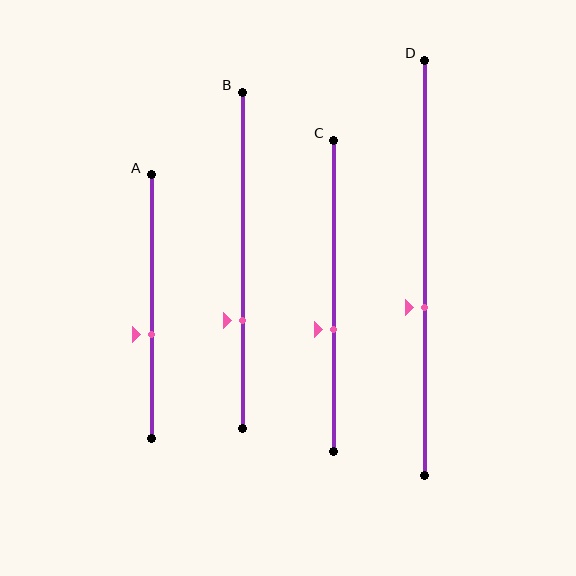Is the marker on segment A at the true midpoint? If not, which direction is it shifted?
No, the marker on segment A is shifted downward by about 11% of the segment length.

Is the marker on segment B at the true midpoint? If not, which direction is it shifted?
No, the marker on segment B is shifted downward by about 18% of the segment length.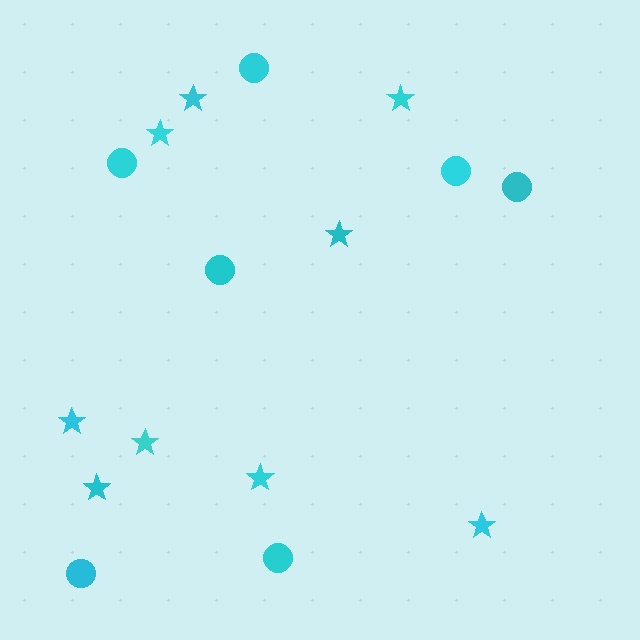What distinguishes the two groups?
There are 2 groups: one group of stars (9) and one group of circles (7).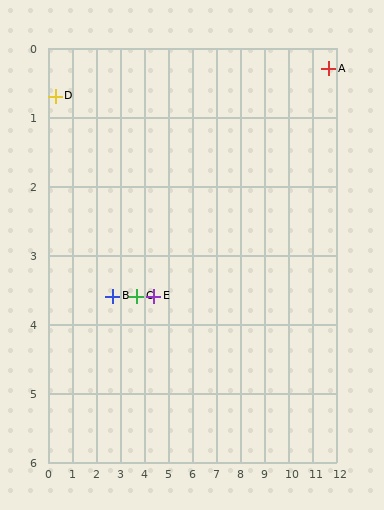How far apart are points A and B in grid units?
Points A and B are about 9.6 grid units apart.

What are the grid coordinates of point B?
Point B is at approximately (2.7, 3.6).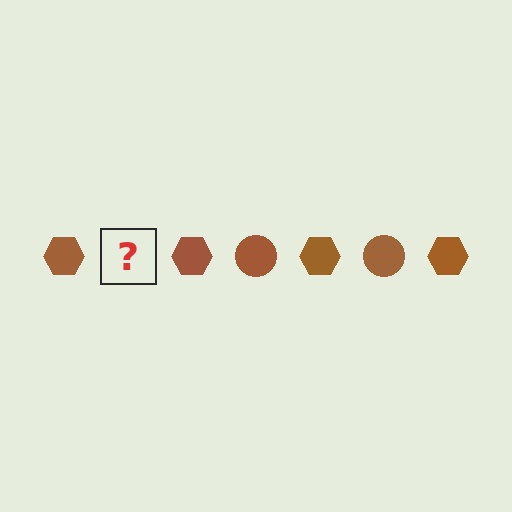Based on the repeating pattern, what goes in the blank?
The blank should be a brown circle.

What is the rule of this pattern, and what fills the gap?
The rule is that the pattern cycles through hexagon, circle shapes in brown. The gap should be filled with a brown circle.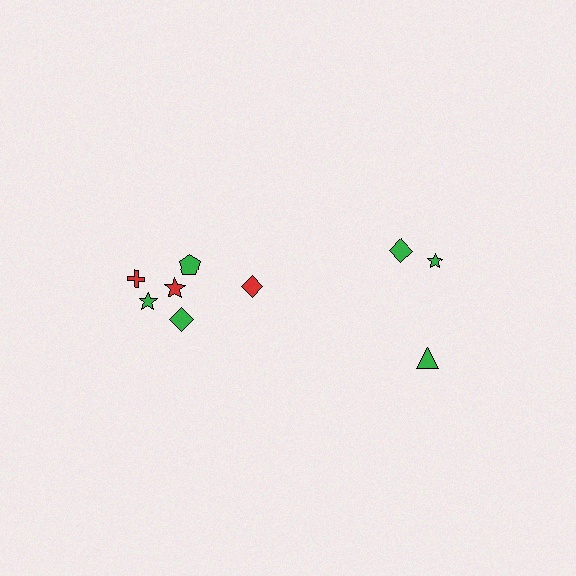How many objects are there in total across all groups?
There are 9 objects.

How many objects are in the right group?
There are 3 objects.